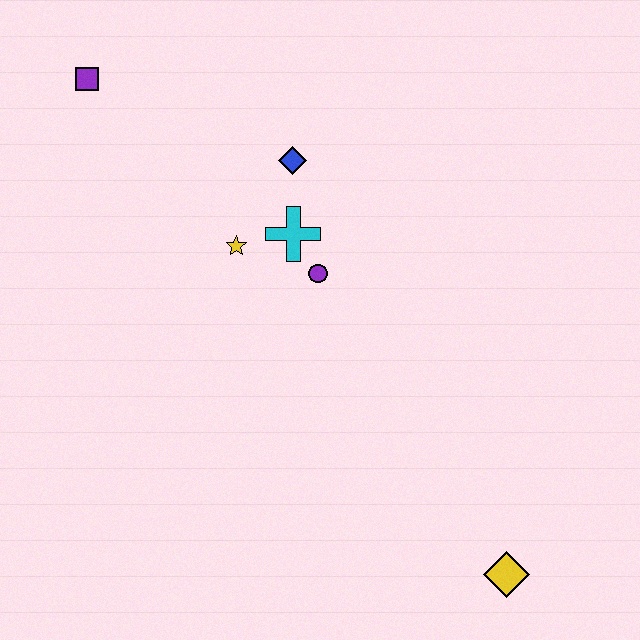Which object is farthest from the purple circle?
The yellow diamond is farthest from the purple circle.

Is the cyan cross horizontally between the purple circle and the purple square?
Yes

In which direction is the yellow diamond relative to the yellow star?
The yellow diamond is below the yellow star.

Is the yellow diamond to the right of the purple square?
Yes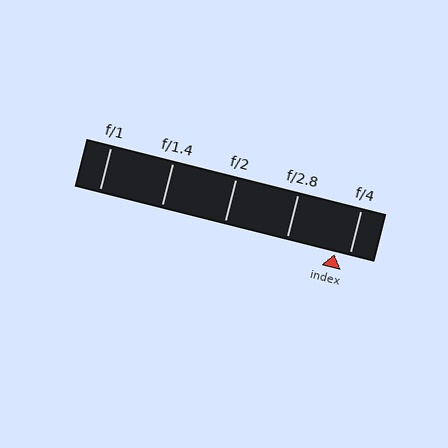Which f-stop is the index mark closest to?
The index mark is closest to f/4.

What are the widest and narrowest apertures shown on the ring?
The widest aperture shown is f/1 and the narrowest is f/4.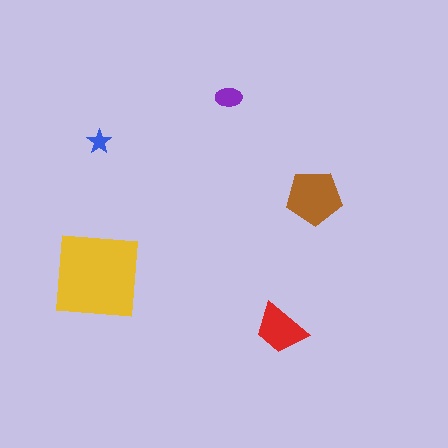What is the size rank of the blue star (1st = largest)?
5th.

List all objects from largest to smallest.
The yellow square, the brown pentagon, the red trapezoid, the purple ellipse, the blue star.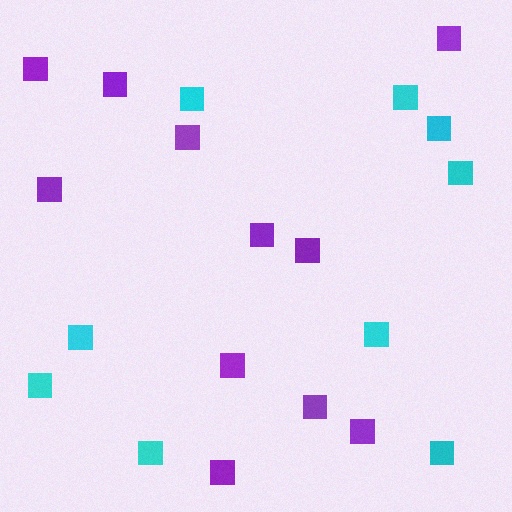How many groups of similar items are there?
There are 2 groups: one group of purple squares (11) and one group of cyan squares (9).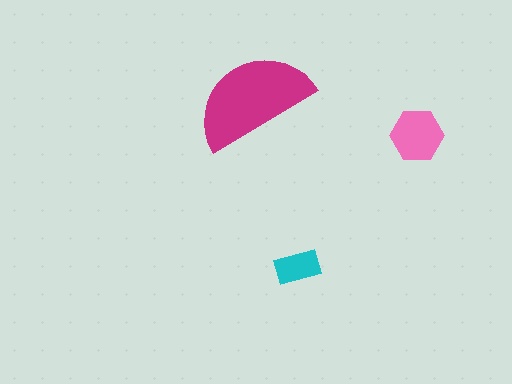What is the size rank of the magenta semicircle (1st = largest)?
1st.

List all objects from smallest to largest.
The cyan rectangle, the pink hexagon, the magenta semicircle.